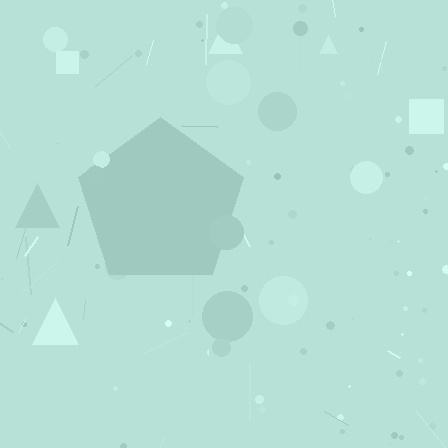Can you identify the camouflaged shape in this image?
The camouflaged shape is a pentagon.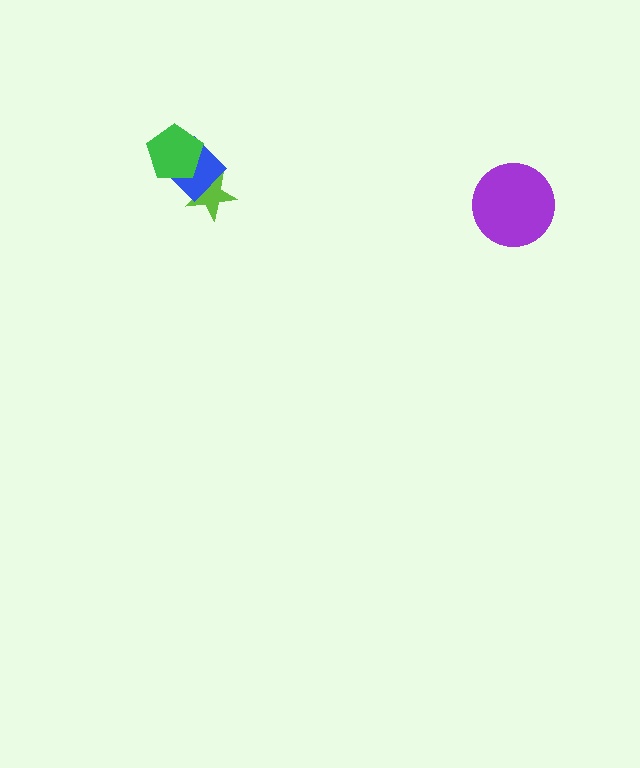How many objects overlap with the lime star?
1 object overlaps with the lime star.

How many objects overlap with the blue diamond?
2 objects overlap with the blue diamond.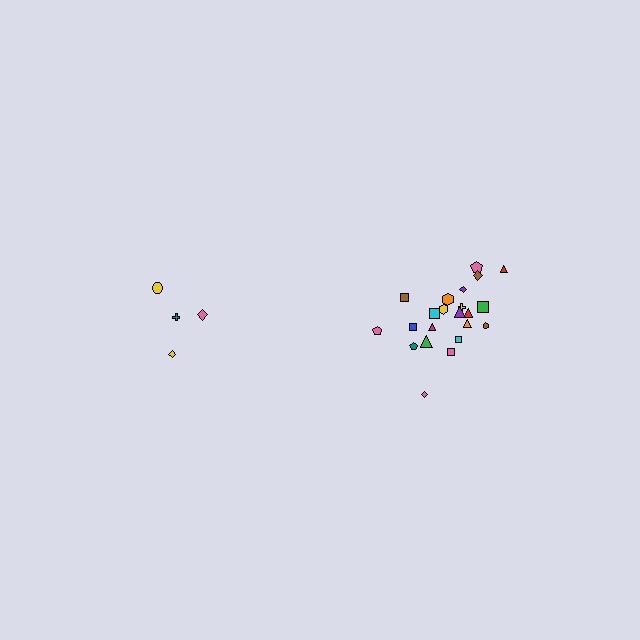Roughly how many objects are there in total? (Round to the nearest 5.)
Roughly 25 objects in total.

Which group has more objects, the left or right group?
The right group.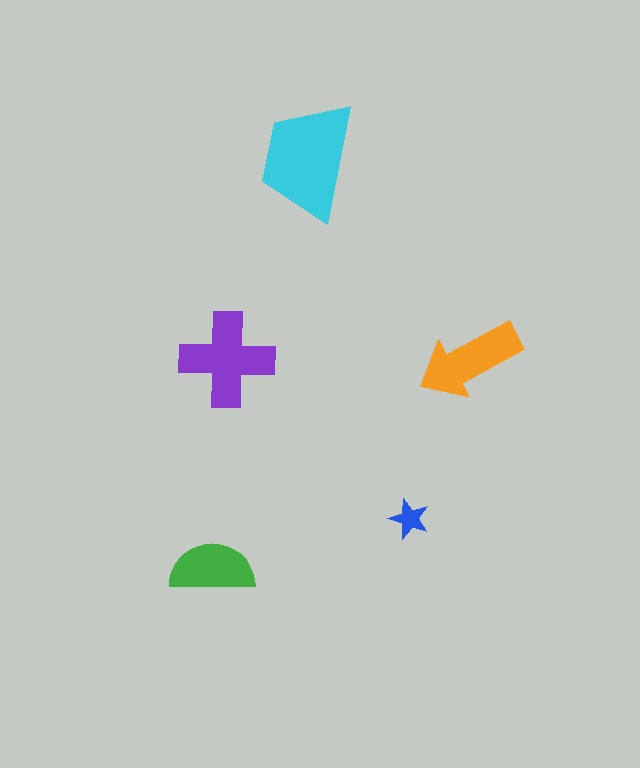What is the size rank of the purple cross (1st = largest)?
2nd.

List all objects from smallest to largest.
The blue star, the green semicircle, the orange arrow, the purple cross, the cyan trapezoid.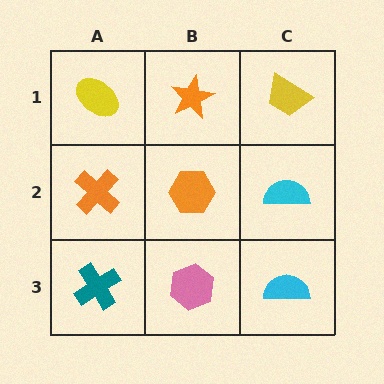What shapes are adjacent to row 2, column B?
An orange star (row 1, column B), a pink hexagon (row 3, column B), an orange cross (row 2, column A), a cyan semicircle (row 2, column C).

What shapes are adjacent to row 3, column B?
An orange hexagon (row 2, column B), a teal cross (row 3, column A), a cyan semicircle (row 3, column C).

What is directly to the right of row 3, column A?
A pink hexagon.